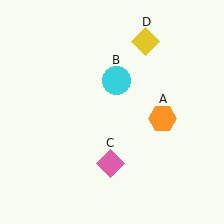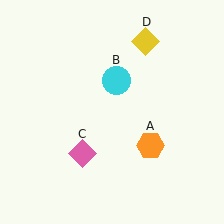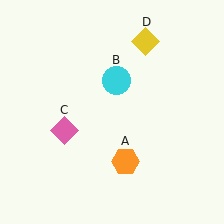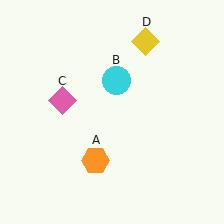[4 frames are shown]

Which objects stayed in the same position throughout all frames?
Cyan circle (object B) and yellow diamond (object D) remained stationary.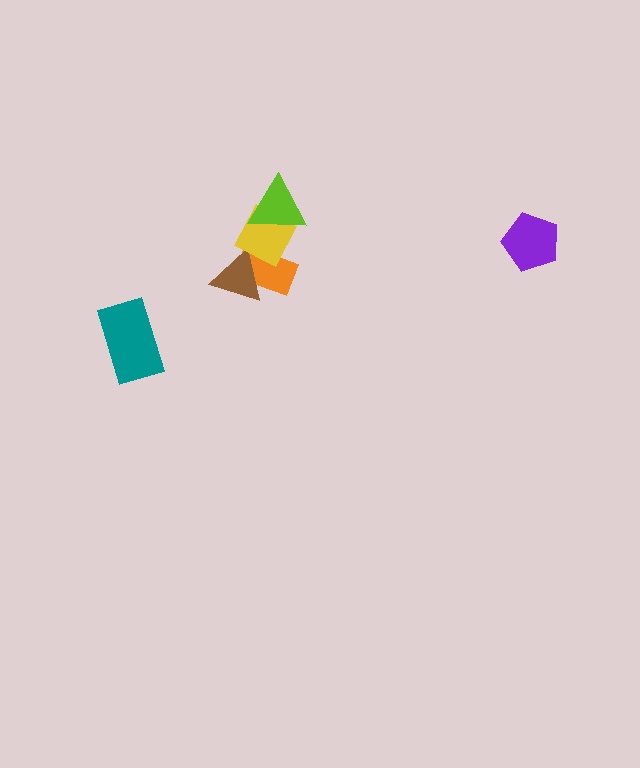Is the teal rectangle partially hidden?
No, no other shape covers it.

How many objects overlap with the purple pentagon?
0 objects overlap with the purple pentagon.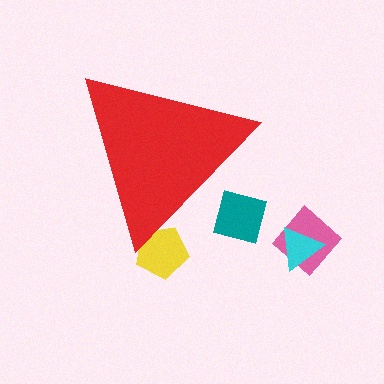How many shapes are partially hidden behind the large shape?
2 shapes are partially hidden.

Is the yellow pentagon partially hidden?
Yes, the yellow pentagon is partially hidden behind the red triangle.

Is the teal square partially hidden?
Yes, the teal square is partially hidden behind the red triangle.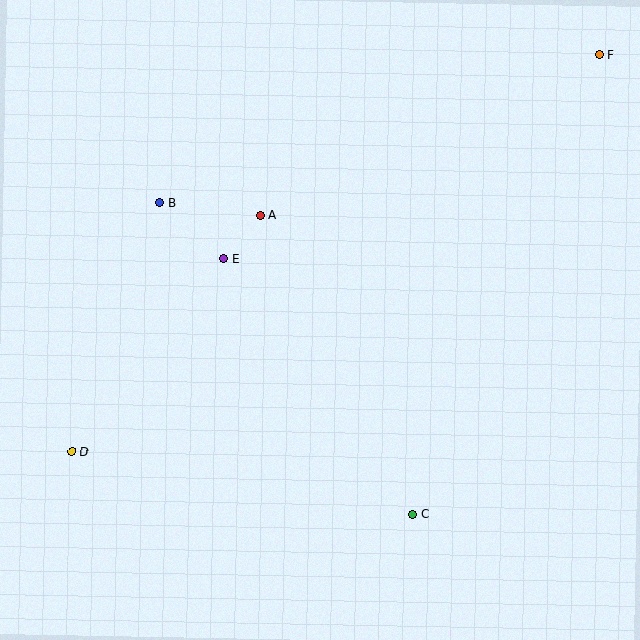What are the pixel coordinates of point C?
Point C is at (413, 514).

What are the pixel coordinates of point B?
Point B is at (160, 203).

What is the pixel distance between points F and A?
The distance between F and A is 375 pixels.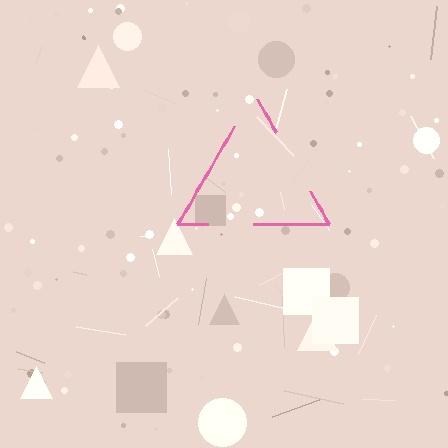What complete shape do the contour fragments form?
The contour fragments form a triangle.